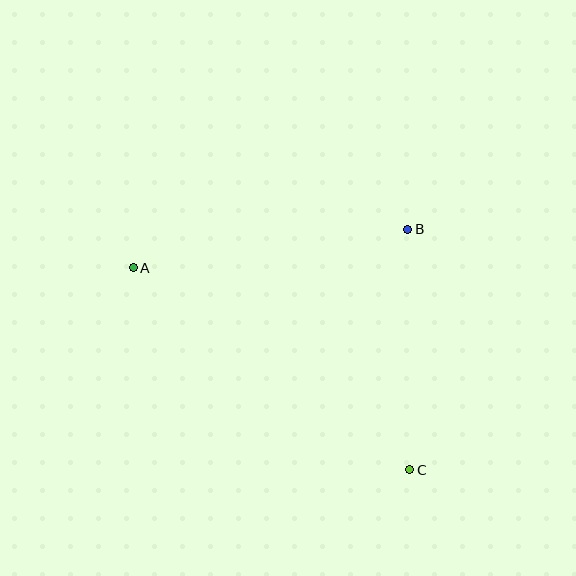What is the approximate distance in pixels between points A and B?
The distance between A and B is approximately 277 pixels.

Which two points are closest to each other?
Points B and C are closest to each other.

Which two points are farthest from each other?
Points A and C are farthest from each other.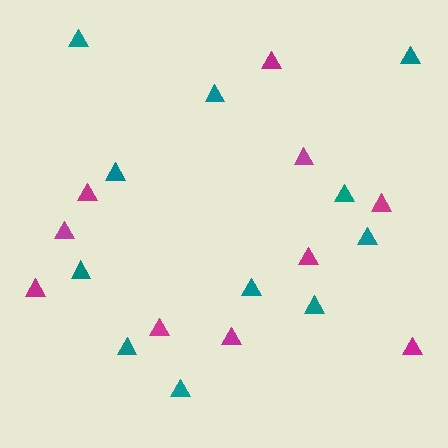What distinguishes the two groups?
There are 2 groups: one group of magenta triangles (10) and one group of teal triangles (11).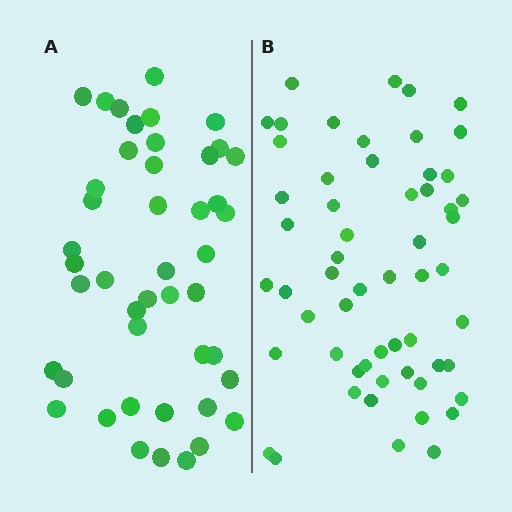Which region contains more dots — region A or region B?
Region B (the right region) has more dots.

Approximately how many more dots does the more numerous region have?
Region B has roughly 12 or so more dots than region A.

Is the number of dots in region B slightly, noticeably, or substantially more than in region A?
Region B has noticeably more, but not dramatically so. The ratio is roughly 1.3 to 1.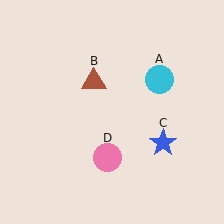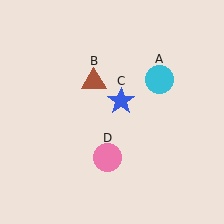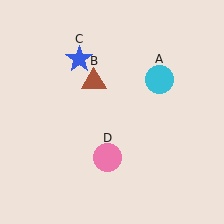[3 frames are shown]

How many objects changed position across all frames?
1 object changed position: blue star (object C).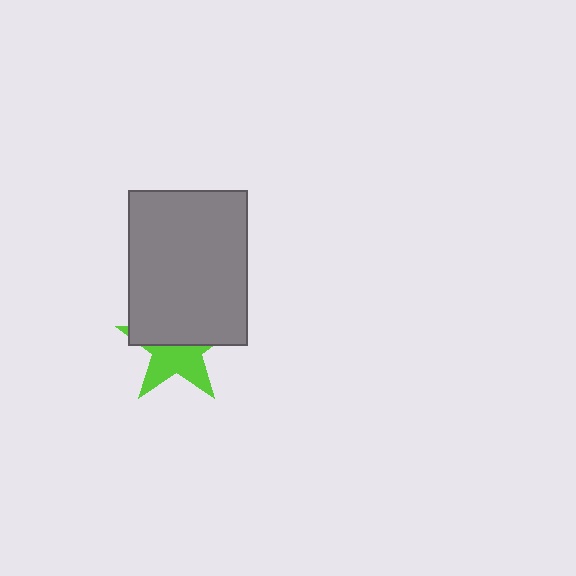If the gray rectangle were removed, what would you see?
You would see the complete lime star.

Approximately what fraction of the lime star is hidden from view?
Roughly 52% of the lime star is hidden behind the gray rectangle.